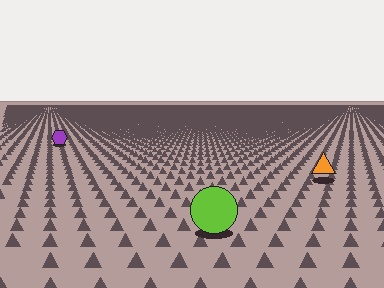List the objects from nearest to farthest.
From nearest to farthest: the lime circle, the orange triangle, the purple hexagon.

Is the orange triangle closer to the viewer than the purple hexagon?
Yes. The orange triangle is closer — you can tell from the texture gradient: the ground texture is coarser near it.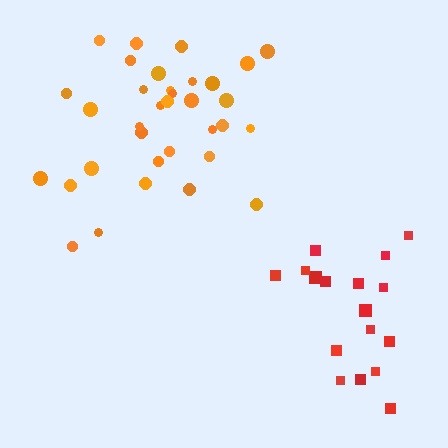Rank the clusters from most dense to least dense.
orange, red.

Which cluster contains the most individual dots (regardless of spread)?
Orange (34).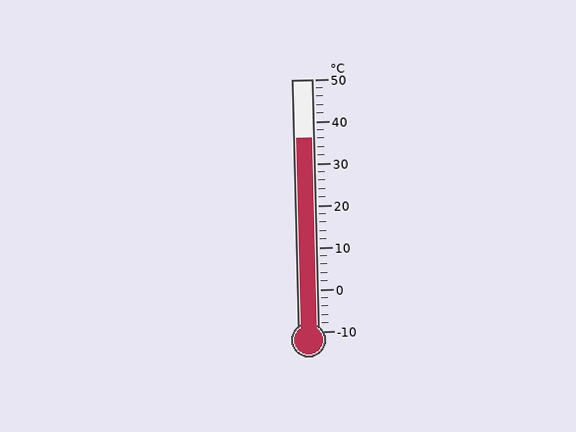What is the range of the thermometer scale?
The thermometer scale ranges from -10°C to 50°C.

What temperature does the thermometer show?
The thermometer shows approximately 36°C.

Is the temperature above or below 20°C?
The temperature is above 20°C.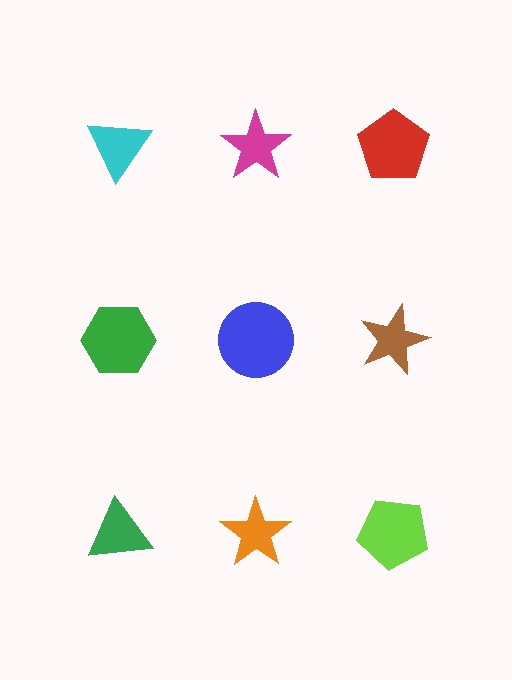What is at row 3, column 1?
A green triangle.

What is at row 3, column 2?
An orange star.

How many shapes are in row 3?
3 shapes.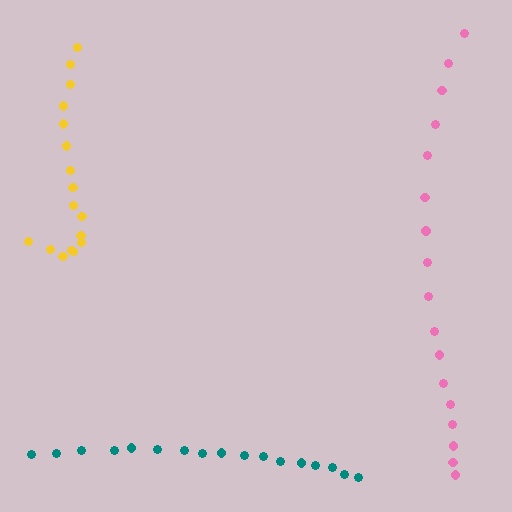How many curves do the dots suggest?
There are 3 distinct paths.